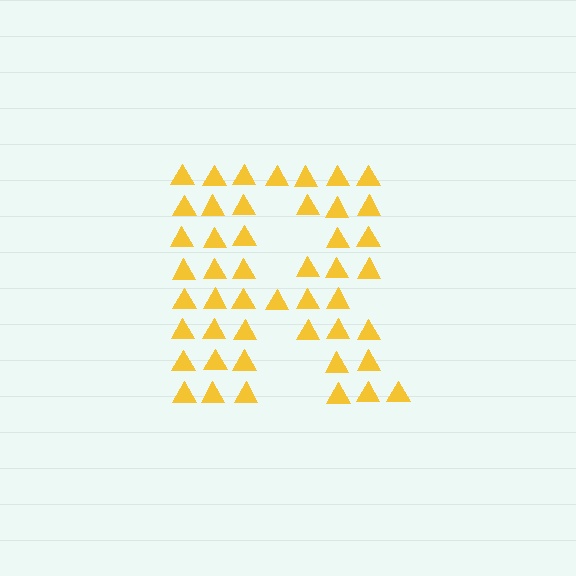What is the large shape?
The large shape is the letter R.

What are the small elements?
The small elements are triangles.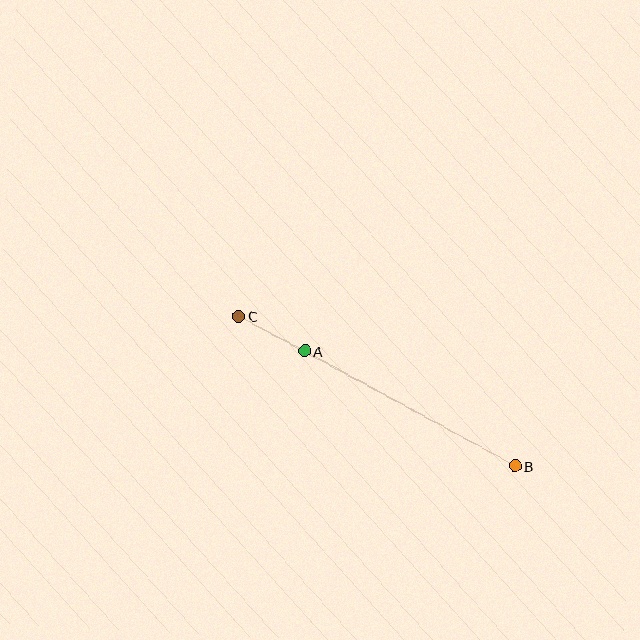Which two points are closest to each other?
Points A and C are closest to each other.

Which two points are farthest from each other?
Points B and C are farthest from each other.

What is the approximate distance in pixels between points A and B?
The distance between A and B is approximately 240 pixels.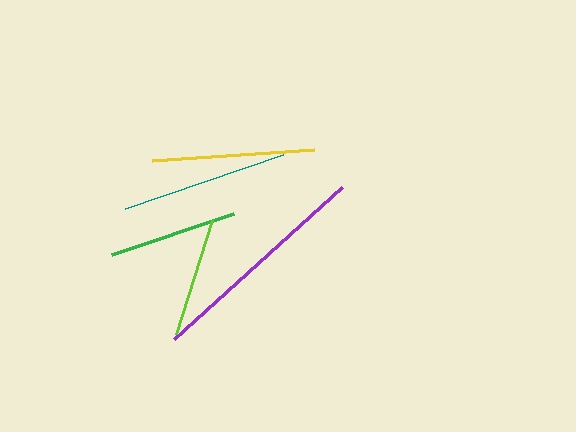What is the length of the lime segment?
The lime segment is approximately 119 pixels long.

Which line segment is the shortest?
The lime line is the shortest at approximately 119 pixels.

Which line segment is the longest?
The purple line is the longest at approximately 227 pixels.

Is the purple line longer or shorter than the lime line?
The purple line is longer than the lime line.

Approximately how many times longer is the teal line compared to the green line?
The teal line is approximately 1.3 times the length of the green line.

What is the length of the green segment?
The green segment is approximately 129 pixels long.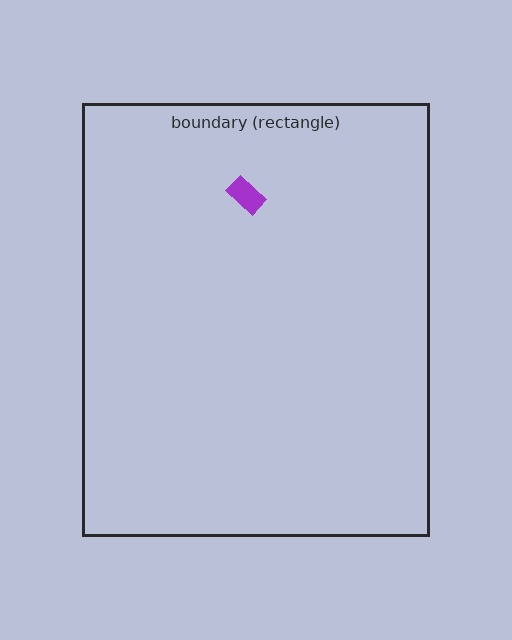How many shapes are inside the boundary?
1 inside, 0 outside.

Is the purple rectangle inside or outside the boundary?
Inside.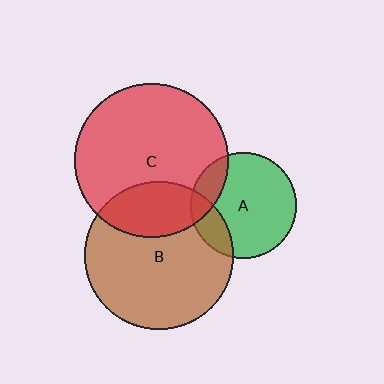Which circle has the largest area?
Circle C (red).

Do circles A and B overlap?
Yes.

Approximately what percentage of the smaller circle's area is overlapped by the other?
Approximately 20%.